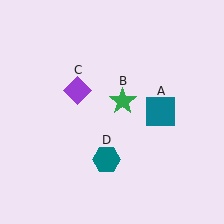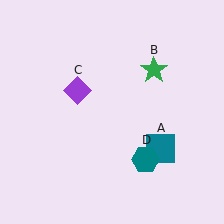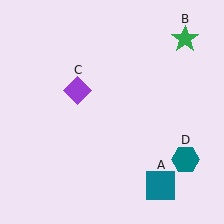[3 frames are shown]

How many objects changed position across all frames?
3 objects changed position: teal square (object A), green star (object B), teal hexagon (object D).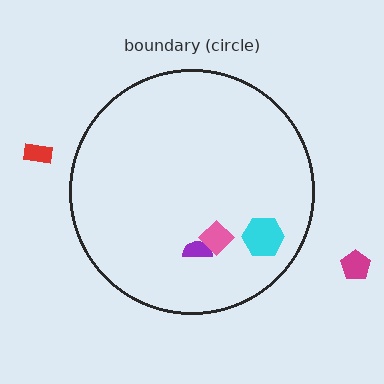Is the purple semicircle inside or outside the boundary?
Inside.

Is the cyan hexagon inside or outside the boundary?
Inside.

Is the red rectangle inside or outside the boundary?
Outside.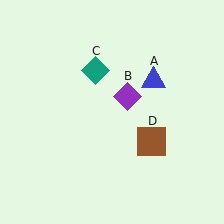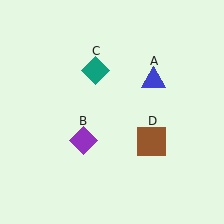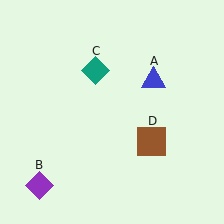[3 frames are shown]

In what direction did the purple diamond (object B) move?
The purple diamond (object B) moved down and to the left.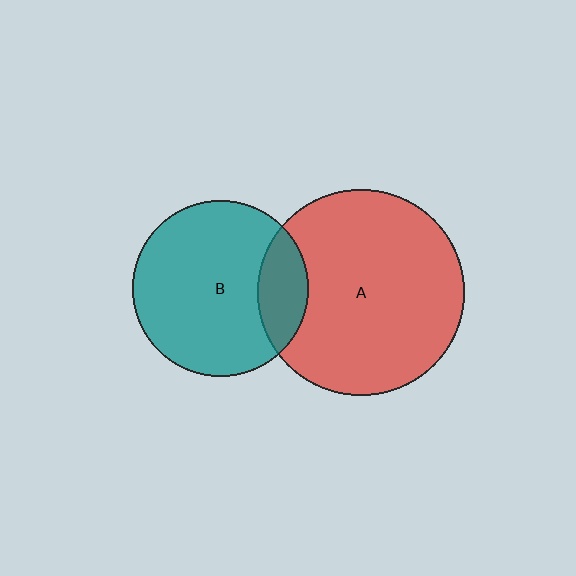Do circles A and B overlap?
Yes.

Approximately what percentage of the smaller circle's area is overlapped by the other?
Approximately 20%.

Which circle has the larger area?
Circle A (red).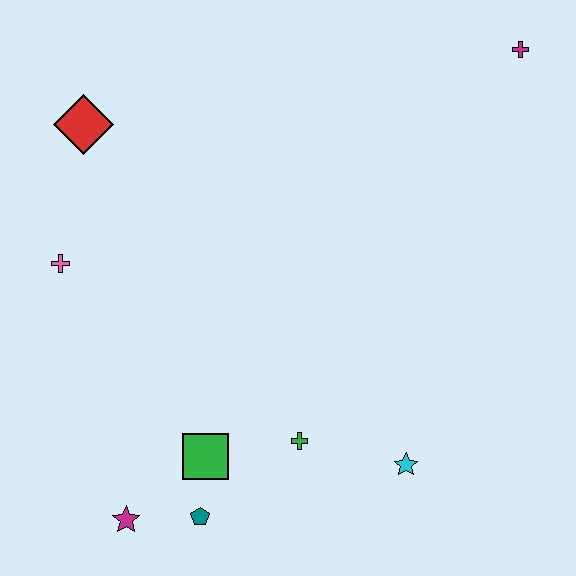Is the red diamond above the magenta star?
Yes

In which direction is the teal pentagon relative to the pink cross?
The teal pentagon is below the pink cross.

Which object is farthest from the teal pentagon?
The magenta cross is farthest from the teal pentagon.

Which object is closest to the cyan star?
The green cross is closest to the cyan star.